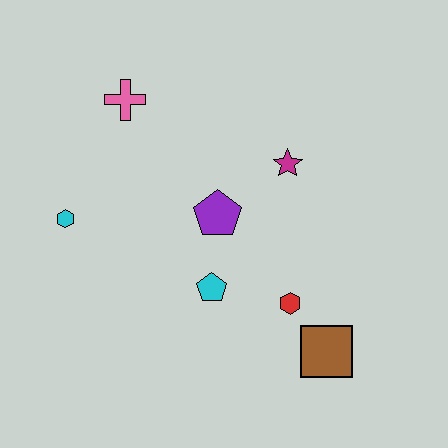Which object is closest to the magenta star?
The purple pentagon is closest to the magenta star.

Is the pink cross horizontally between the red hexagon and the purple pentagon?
No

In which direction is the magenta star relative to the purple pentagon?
The magenta star is to the right of the purple pentagon.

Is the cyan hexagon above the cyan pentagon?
Yes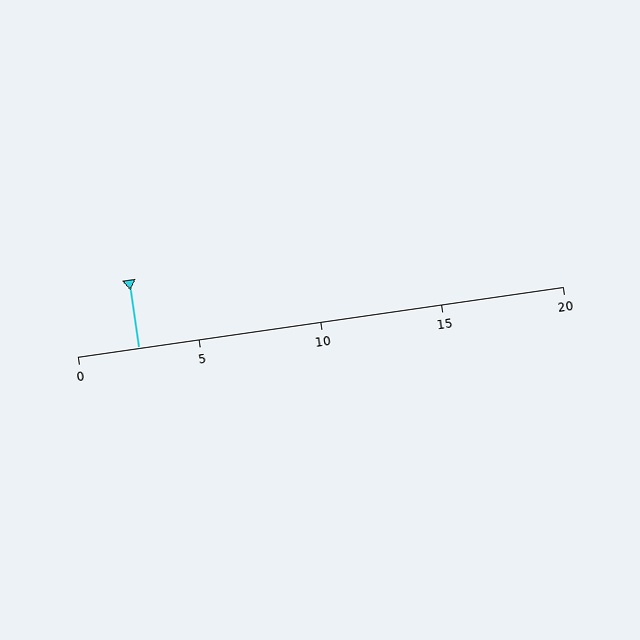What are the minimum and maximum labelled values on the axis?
The axis runs from 0 to 20.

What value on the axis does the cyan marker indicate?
The marker indicates approximately 2.5.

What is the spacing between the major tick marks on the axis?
The major ticks are spaced 5 apart.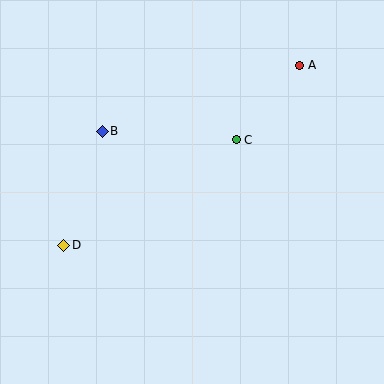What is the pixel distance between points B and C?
The distance between B and C is 134 pixels.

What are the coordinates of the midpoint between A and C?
The midpoint between A and C is at (268, 102).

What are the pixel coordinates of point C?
Point C is at (236, 140).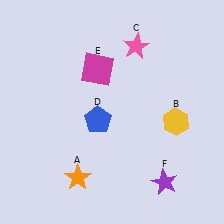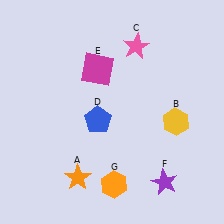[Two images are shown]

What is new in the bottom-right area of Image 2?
An orange hexagon (G) was added in the bottom-right area of Image 2.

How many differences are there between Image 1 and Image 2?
There is 1 difference between the two images.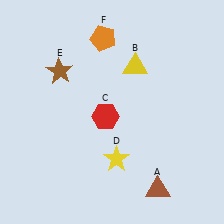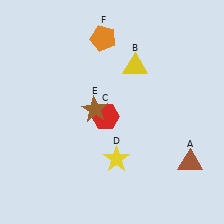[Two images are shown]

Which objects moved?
The objects that moved are: the brown triangle (A), the brown star (E).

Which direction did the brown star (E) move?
The brown star (E) moved down.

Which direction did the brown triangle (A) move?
The brown triangle (A) moved right.